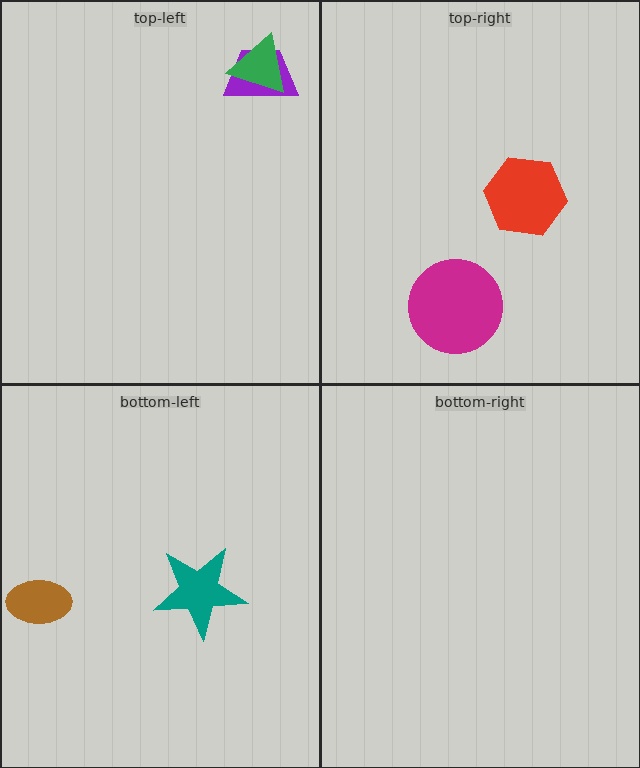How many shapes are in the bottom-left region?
2.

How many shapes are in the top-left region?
2.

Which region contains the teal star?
The bottom-left region.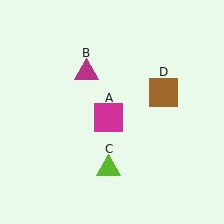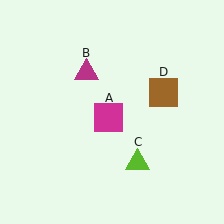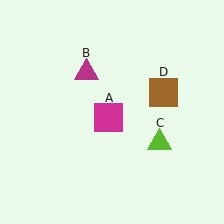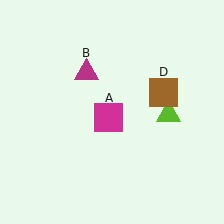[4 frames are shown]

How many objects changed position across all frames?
1 object changed position: lime triangle (object C).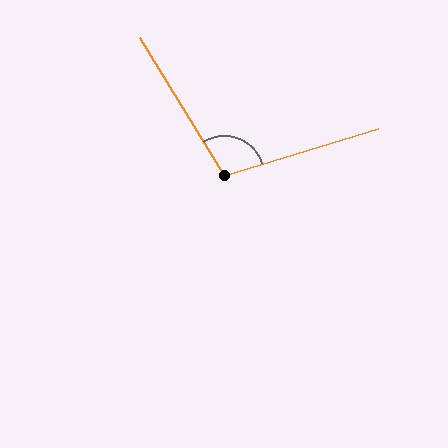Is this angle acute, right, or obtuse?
It is obtuse.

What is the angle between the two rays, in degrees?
Approximately 104 degrees.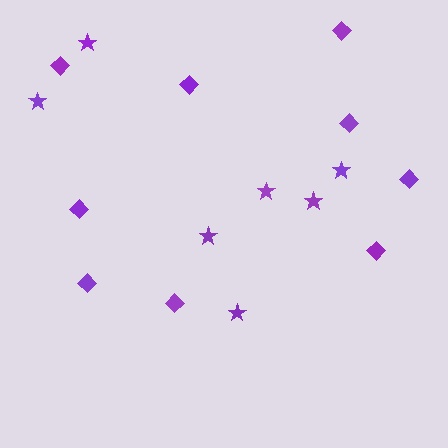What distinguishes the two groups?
There are 2 groups: one group of diamonds (9) and one group of stars (7).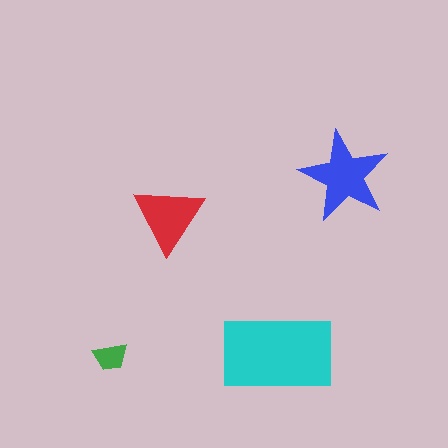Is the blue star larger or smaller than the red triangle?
Larger.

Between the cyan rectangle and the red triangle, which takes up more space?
The cyan rectangle.